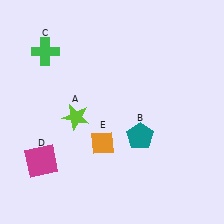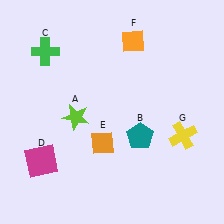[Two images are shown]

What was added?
An orange diamond (F), a yellow cross (G) were added in Image 2.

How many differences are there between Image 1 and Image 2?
There are 2 differences between the two images.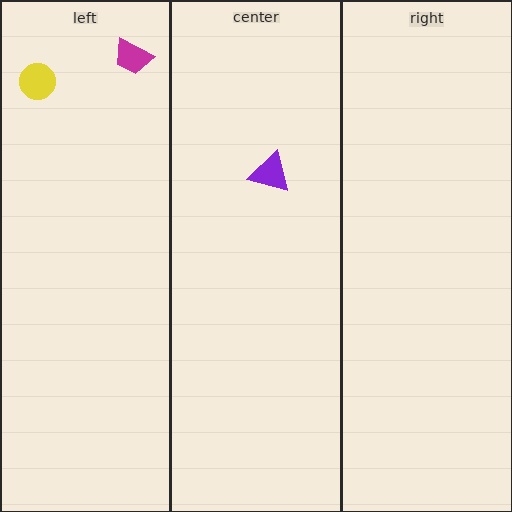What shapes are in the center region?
The purple triangle.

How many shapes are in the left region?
2.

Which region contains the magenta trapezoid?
The left region.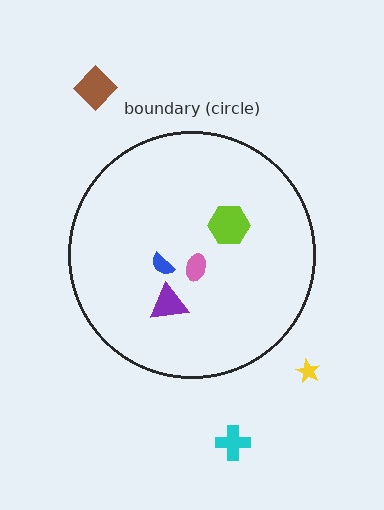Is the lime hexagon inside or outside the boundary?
Inside.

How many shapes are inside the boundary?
4 inside, 3 outside.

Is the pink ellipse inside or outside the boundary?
Inside.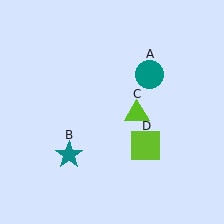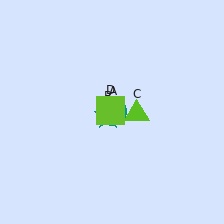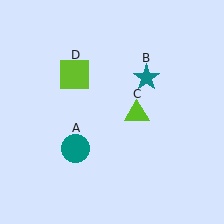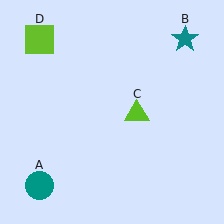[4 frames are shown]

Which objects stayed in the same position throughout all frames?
Lime triangle (object C) remained stationary.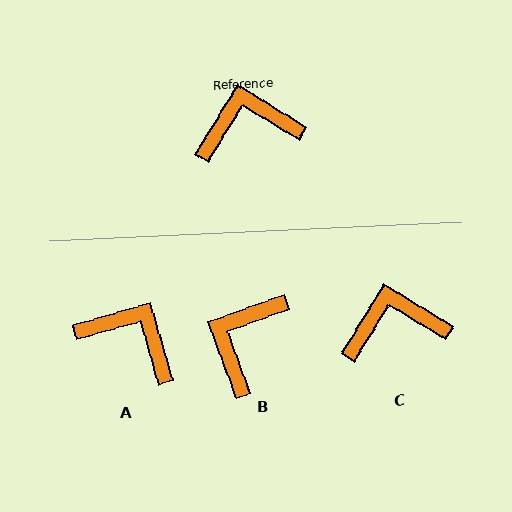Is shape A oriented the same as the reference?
No, it is off by about 43 degrees.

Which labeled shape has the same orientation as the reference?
C.